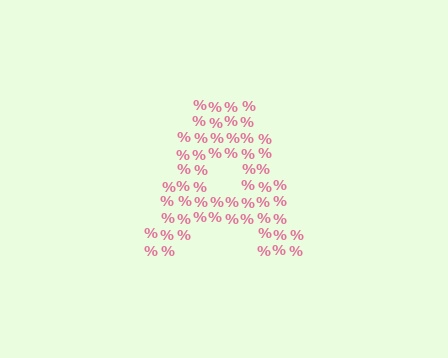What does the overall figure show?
The overall figure shows the letter A.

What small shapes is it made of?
It is made of small percent signs.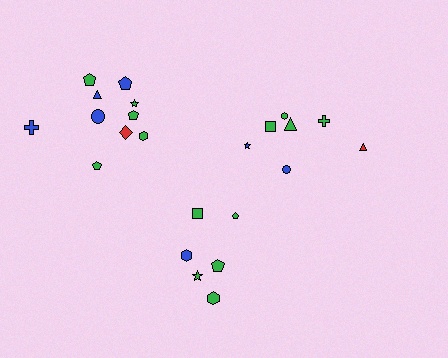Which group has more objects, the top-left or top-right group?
The top-left group.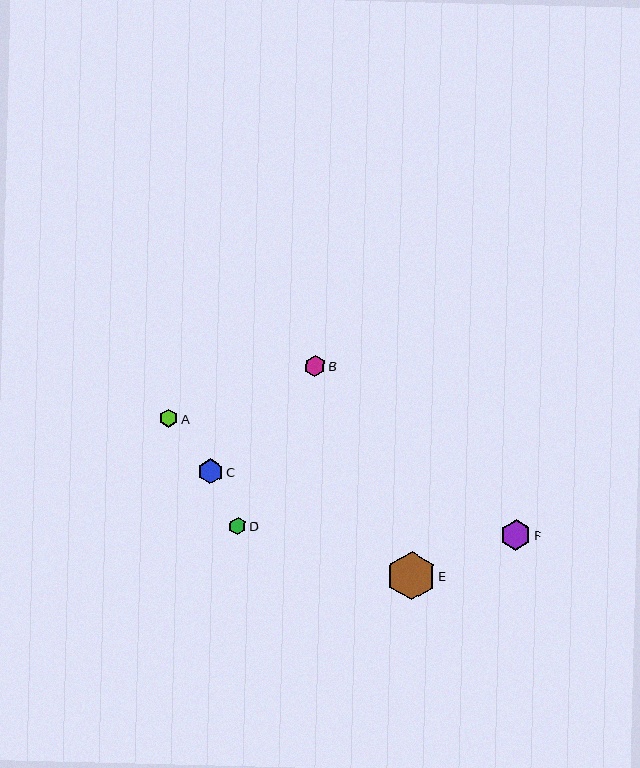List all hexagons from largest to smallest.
From largest to smallest: E, F, C, B, A, D.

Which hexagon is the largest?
Hexagon E is the largest with a size of approximately 49 pixels.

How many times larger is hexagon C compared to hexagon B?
Hexagon C is approximately 1.2 times the size of hexagon B.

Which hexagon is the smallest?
Hexagon D is the smallest with a size of approximately 17 pixels.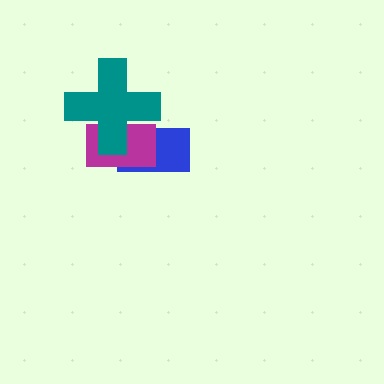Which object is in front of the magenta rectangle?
The teal cross is in front of the magenta rectangle.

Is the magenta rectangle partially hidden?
Yes, it is partially covered by another shape.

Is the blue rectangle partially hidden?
Yes, it is partially covered by another shape.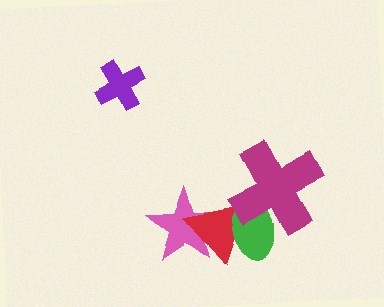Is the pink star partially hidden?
Yes, it is partially covered by another shape.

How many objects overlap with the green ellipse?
2 objects overlap with the green ellipse.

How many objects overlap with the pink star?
1 object overlaps with the pink star.